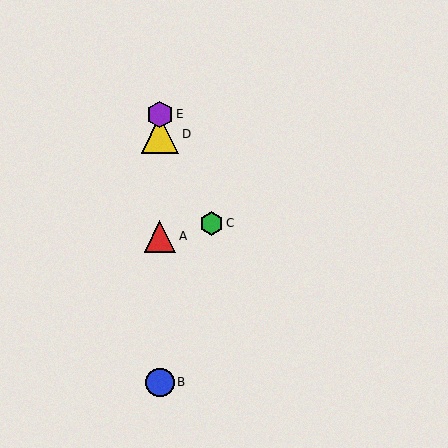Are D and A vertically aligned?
Yes, both are at x≈160.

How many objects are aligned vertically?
4 objects (A, B, D, E) are aligned vertically.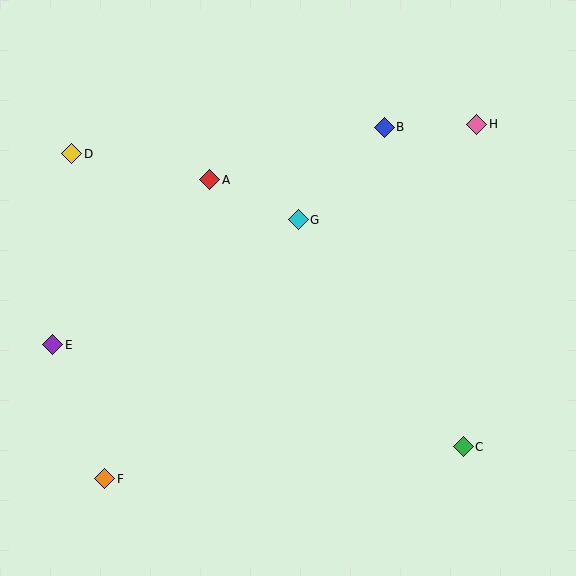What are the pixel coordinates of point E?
Point E is at (53, 345).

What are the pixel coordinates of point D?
Point D is at (72, 154).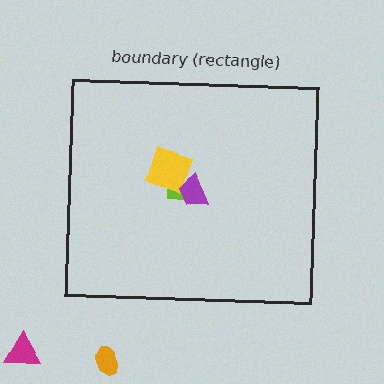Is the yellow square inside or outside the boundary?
Inside.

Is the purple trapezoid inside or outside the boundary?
Inside.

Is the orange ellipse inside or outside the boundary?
Outside.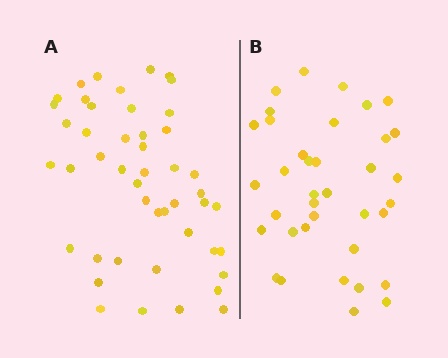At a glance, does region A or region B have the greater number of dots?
Region A (the left region) has more dots.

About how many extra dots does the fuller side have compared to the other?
Region A has roughly 10 or so more dots than region B.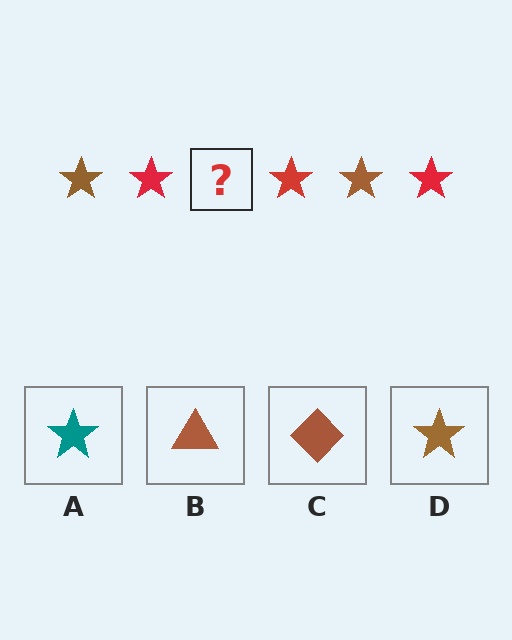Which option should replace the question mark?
Option D.